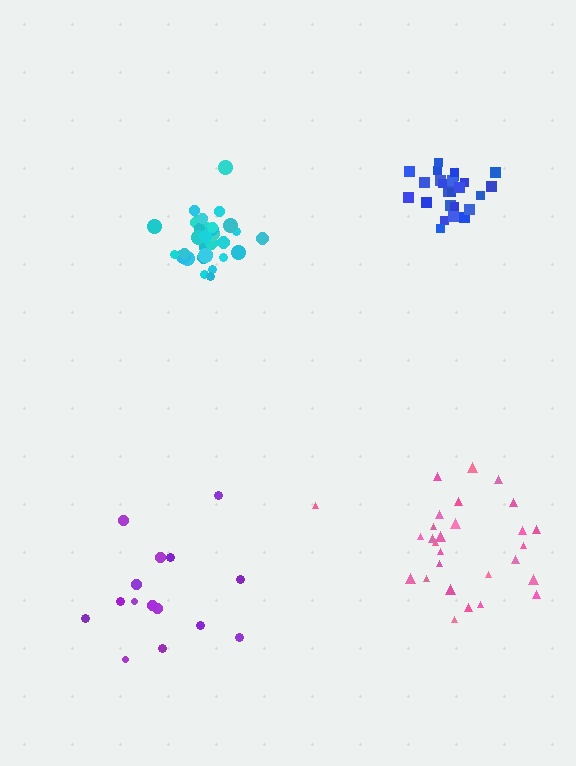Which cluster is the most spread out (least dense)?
Purple.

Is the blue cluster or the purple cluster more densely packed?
Blue.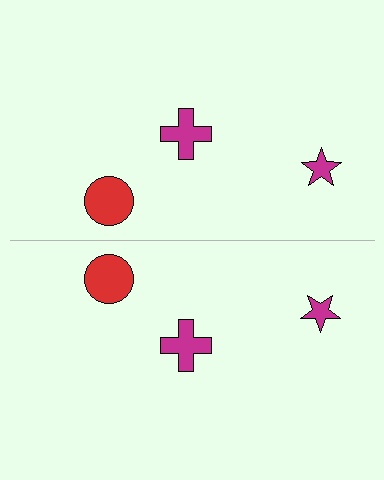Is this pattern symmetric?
Yes, this pattern has bilateral (reflection) symmetry.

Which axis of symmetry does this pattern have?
The pattern has a horizontal axis of symmetry running through the center of the image.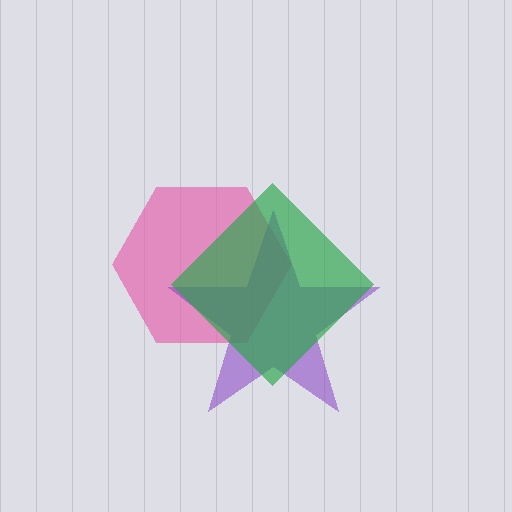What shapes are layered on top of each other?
The layered shapes are: a pink hexagon, a purple star, a green diamond.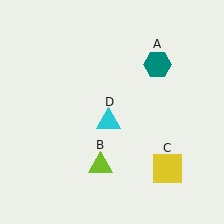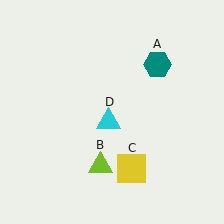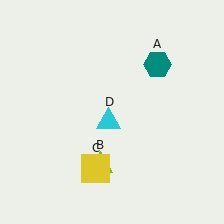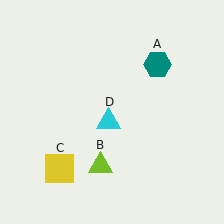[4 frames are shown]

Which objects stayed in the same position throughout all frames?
Teal hexagon (object A) and lime triangle (object B) and cyan triangle (object D) remained stationary.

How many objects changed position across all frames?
1 object changed position: yellow square (object C).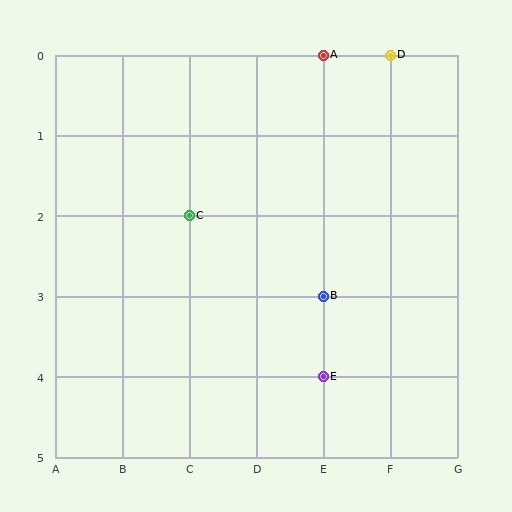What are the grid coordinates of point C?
Point C is at grid coordinates (C, 2).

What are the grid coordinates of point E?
Point E is at grid coordinates (E, 4).